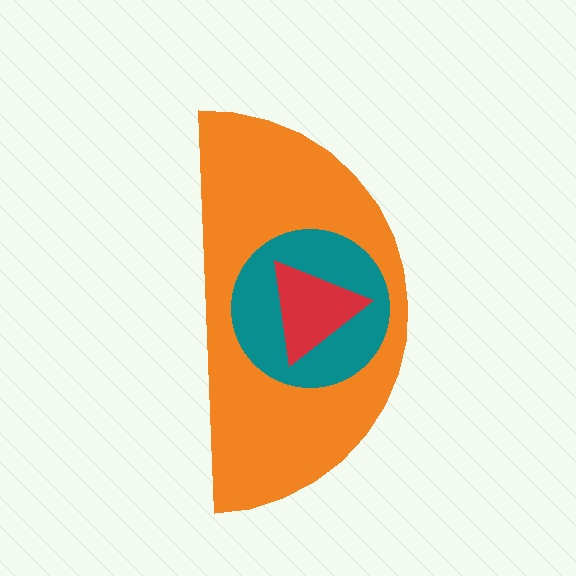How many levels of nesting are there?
3.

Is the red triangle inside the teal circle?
Yes.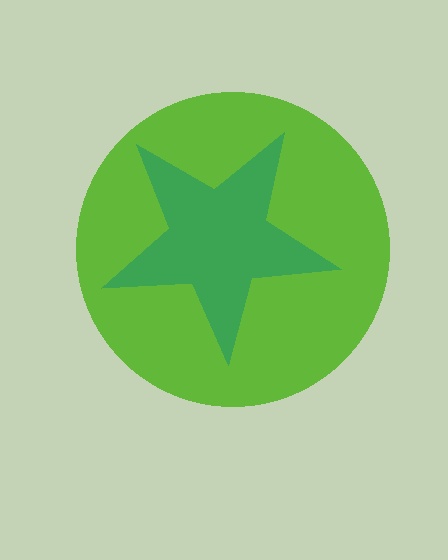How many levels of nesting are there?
2.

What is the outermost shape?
The lime circle.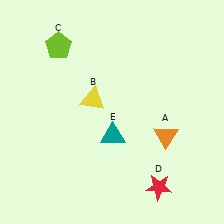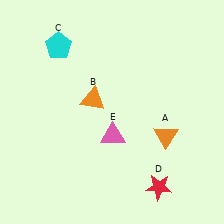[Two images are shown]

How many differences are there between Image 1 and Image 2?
There are 3 differences between the two images.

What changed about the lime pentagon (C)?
In Image 1, C is lime. In Image 2, it changed to cyan.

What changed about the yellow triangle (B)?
In Image 1, B is yellow. In Image 2, it changed to orange.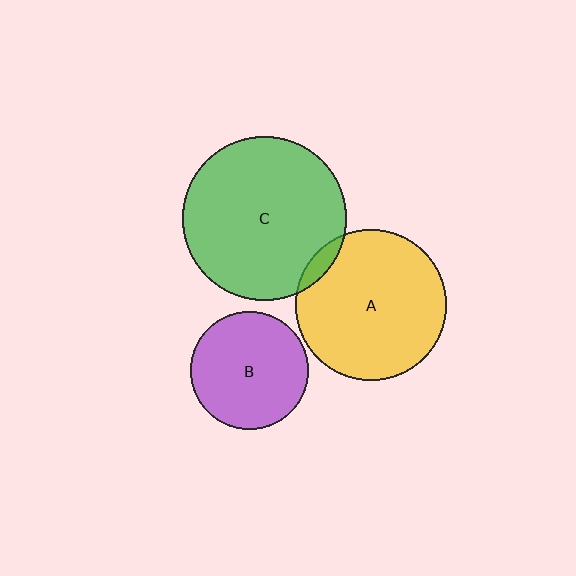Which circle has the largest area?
Circle C (green).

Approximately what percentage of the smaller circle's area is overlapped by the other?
Approximately 5%.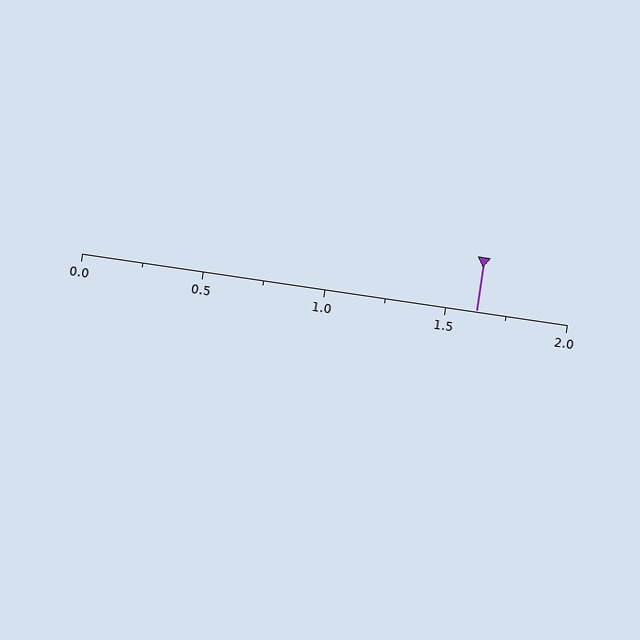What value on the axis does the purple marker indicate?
The marker indicates approximately 1.62.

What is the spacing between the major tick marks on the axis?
The major ticks are spaced 0.5 apart.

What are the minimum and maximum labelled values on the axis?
The axis runs from 0.0 to 2.0.